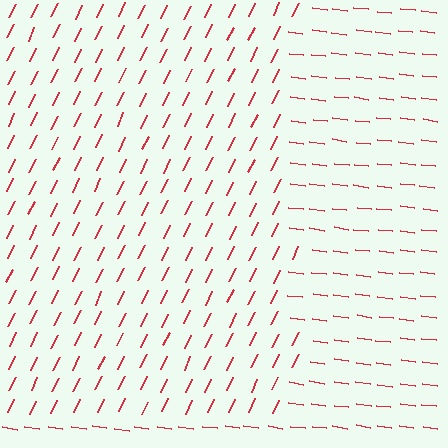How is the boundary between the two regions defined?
The boundary is defined purely by a change in line orientation (approximately 71 degrees difference). All lines are the same color and thickness.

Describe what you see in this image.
The image is filled with small red line segments. A rectangle region in the image has lines oriented differently from the surrounding lines, creating a visible texture boundary.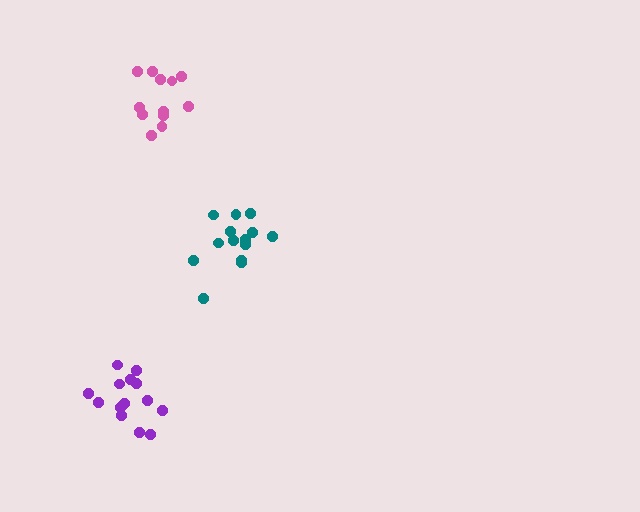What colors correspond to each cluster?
The clusters are colored: teal, pink, purple.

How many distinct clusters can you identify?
There are 3 distinct clusters.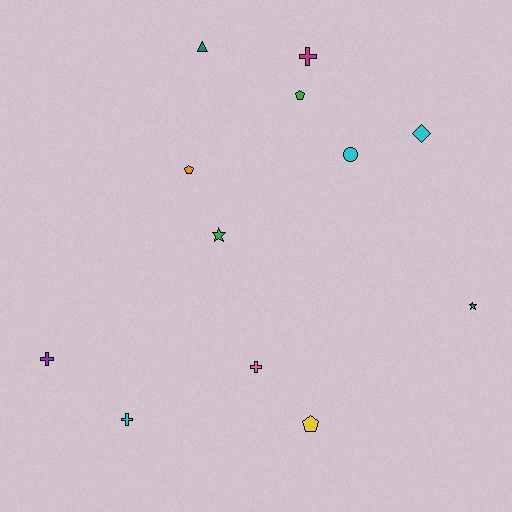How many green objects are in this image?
There are 2 green objects.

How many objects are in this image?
There are 12 objects.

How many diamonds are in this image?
There is 1 diamond.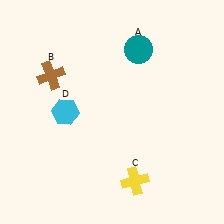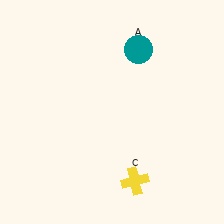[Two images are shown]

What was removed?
The brown cross (B), the cyan hexagon (D) were removed in Image 2.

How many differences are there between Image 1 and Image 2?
There are 2 differences between the two images.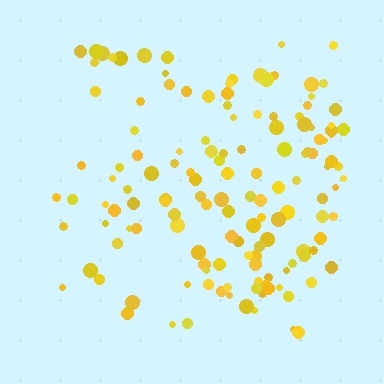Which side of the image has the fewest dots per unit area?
The left.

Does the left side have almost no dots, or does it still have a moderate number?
Still a moderate number, just noticeably fewer than the right.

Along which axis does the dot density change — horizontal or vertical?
Horizontal.